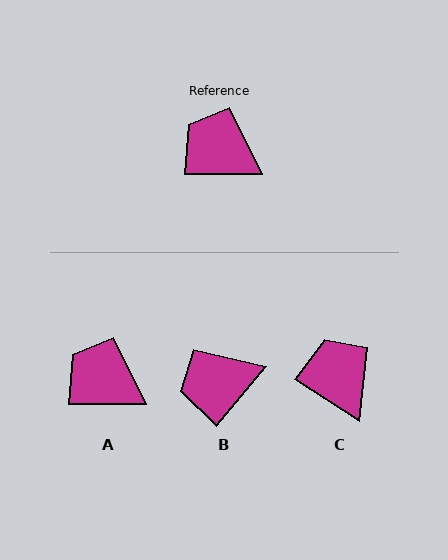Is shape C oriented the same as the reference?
No, it is off by about 33 degrees.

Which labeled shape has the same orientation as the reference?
A.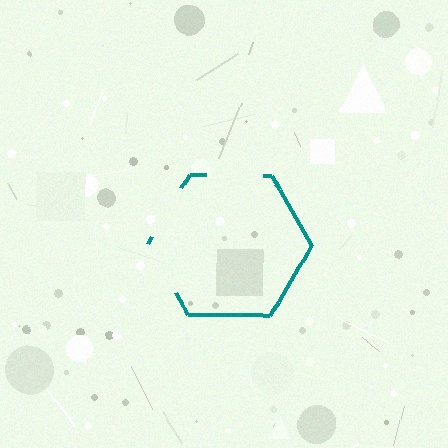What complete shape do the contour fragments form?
The contour fragments form a hexagon.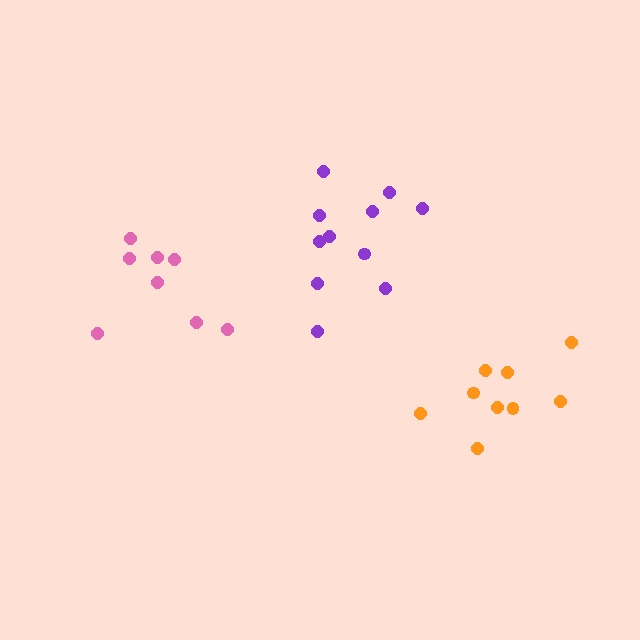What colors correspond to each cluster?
The clusters are colored: pink, purple, orange.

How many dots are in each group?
Group 1: 8 dots, Group 2: 11 dots, Group 3: 9 dots (28 total).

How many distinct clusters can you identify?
There are 3 distinct clusters.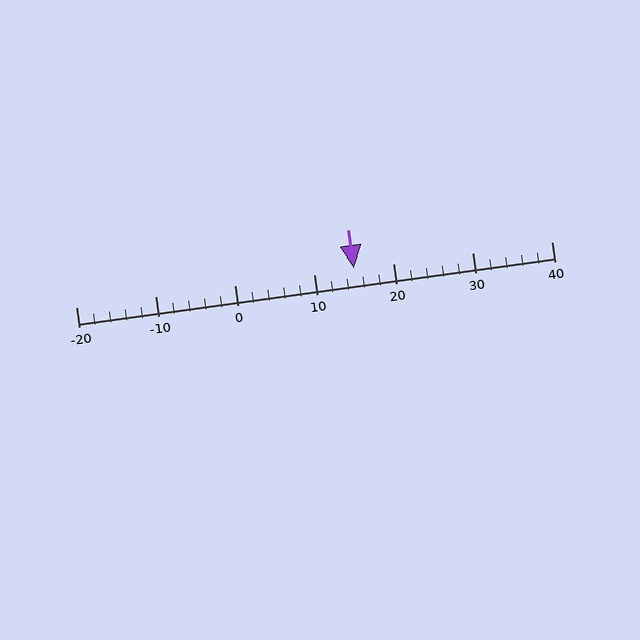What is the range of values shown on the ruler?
The ruler shows values from -20 to 40.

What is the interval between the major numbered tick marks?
The major tick marks are spaced 10 units apart.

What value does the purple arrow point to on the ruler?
The purple arrow points to approximately 15.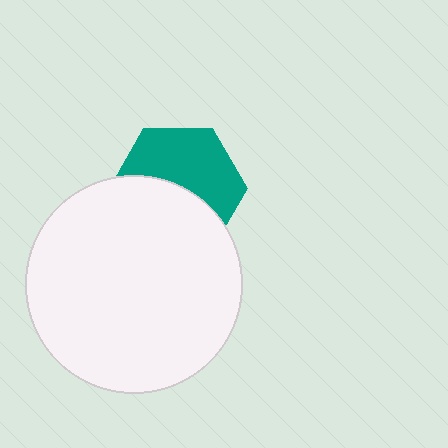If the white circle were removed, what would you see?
You would see the complete teal hexagon.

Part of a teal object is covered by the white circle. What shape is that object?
It is a hexagon.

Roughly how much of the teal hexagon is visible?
About half of it is visible (roughly 52%).